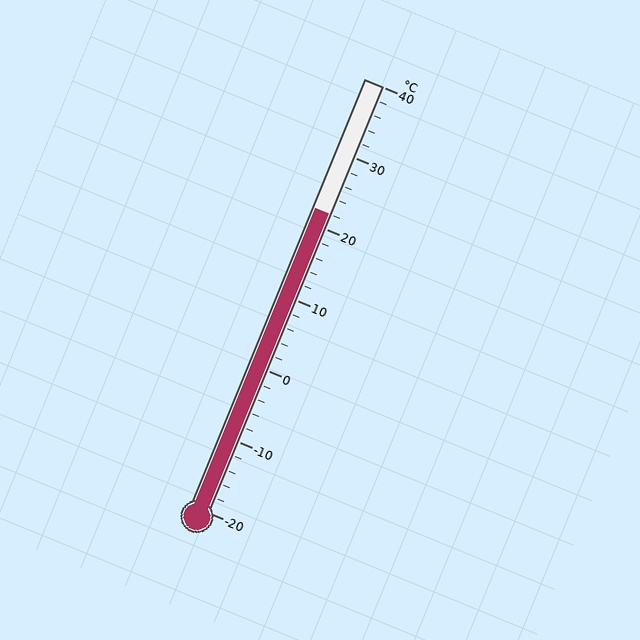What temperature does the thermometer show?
The thermometer shows approximately 22°C.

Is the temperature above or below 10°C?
The temperature is above 10°C.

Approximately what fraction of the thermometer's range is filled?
The thermometer is filled to approximately 70% of its range.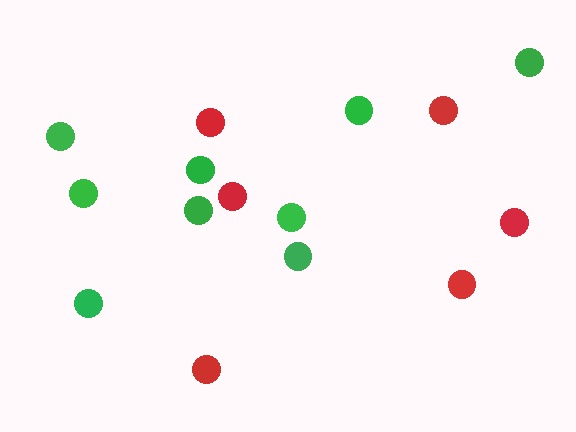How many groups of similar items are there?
There are 2 groups: one group of red circles (6) and one group of green circles (9).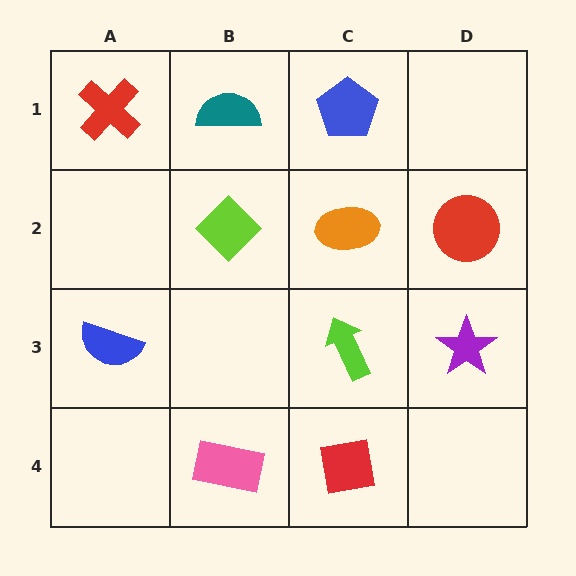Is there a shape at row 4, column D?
No, that cell is empty.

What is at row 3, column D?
A purple star.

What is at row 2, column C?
An orange ellipse.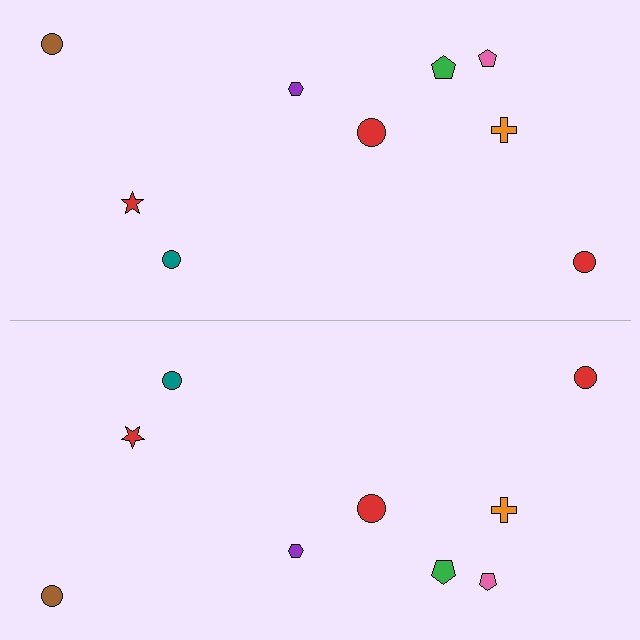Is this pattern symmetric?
Yes, this pattern has bilateral (reflection) symmetry.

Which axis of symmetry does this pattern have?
The pattern has a horizontal axis of symmetry running through the center of the image.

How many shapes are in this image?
There are 18 shapes in this image.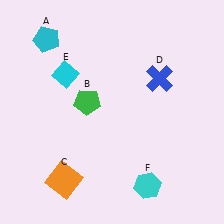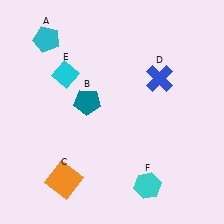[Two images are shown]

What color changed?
The pentagon (B) changed from green in Image 1 to teal in Image 2.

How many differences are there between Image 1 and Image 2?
There is 1 difference between the two images.